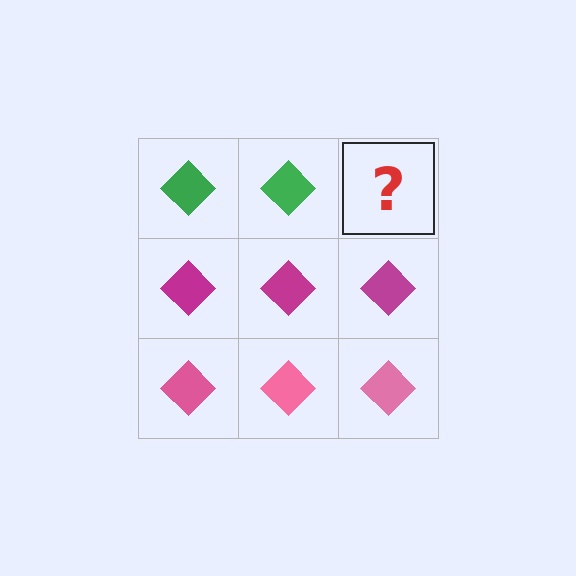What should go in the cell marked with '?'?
The missing cell should contain a green diamond.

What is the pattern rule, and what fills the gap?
The rule is that each row has a consistent color. The gap should be filled with a green diamond.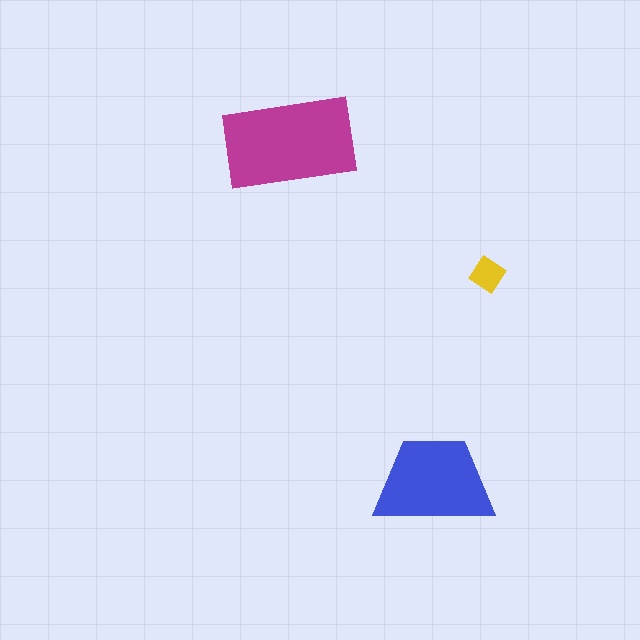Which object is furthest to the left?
The magenta rectangle is leftmost.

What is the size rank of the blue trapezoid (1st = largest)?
2nd.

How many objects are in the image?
There are 3 objects in the image.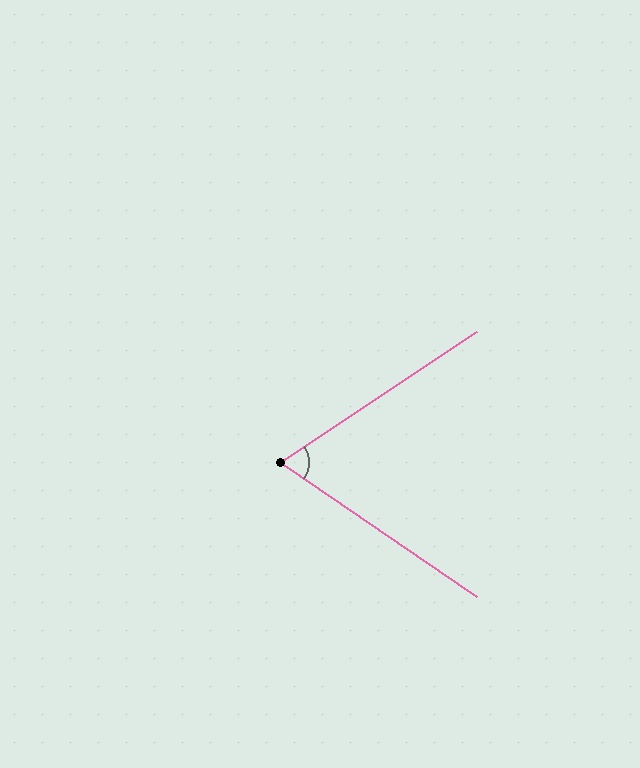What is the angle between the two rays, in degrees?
Approximately 68 degrees.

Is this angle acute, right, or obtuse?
It is acute.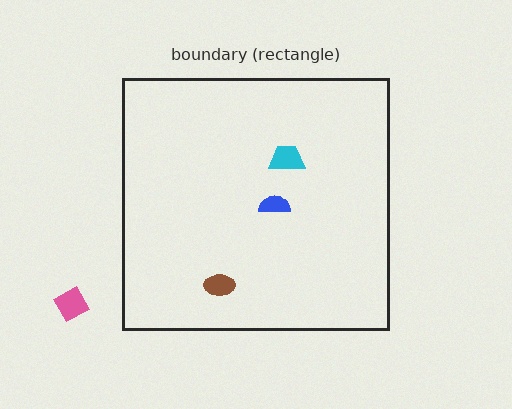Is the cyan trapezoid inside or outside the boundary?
Inside.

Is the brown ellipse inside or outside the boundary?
Inside.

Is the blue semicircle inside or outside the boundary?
Inside.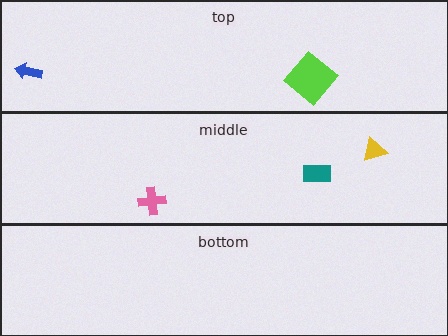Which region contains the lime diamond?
The top region.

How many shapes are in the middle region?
3.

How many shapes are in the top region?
2.